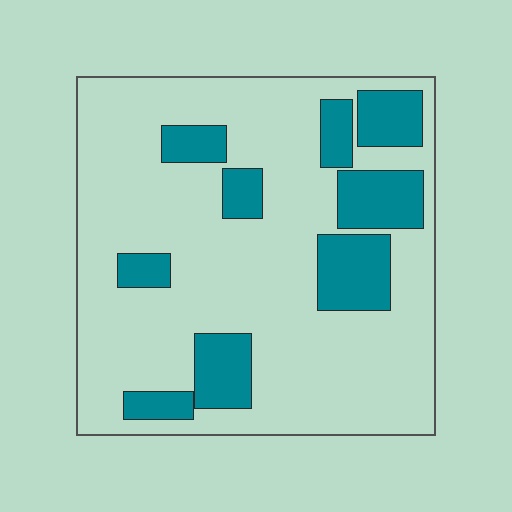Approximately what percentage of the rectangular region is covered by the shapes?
Approximately 25%.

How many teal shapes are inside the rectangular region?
9.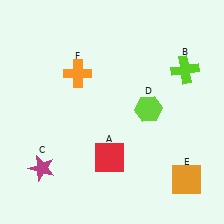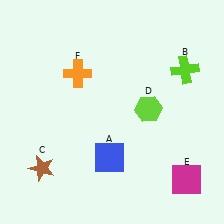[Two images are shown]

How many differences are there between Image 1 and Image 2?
There are 3 differences between the two images.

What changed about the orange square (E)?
In Image 1, E is orange. In Image 2, it changed to magenta.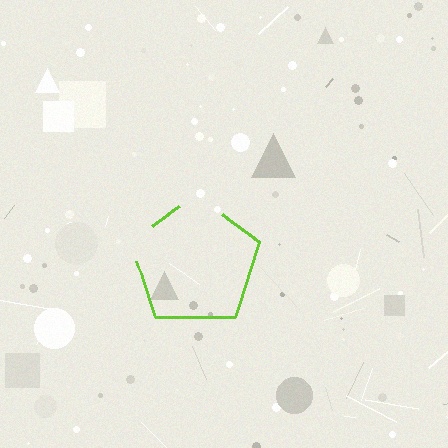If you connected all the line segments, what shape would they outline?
They would outline a pentagon.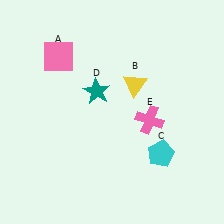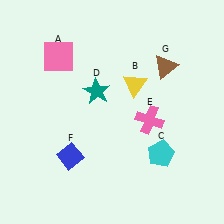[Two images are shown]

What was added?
A blue diamond (F), a brown triangle (G) were added in Image 2.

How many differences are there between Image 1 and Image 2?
There are 2 differences between the two images.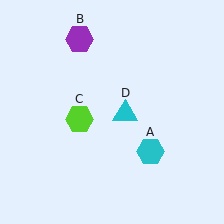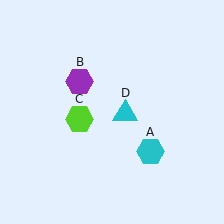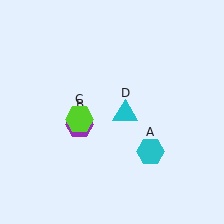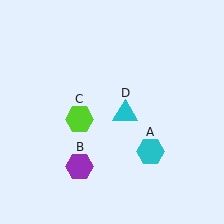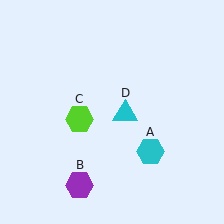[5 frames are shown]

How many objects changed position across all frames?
1 object changed position: purple hexagon (object B).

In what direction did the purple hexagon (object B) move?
The purple hexagon (object B) moved down.